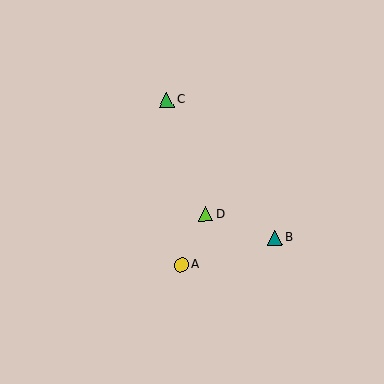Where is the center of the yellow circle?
The center of the yellow circle is at (181, 265).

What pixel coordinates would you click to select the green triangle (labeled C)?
Click at (166, 100) to select the green triangle C.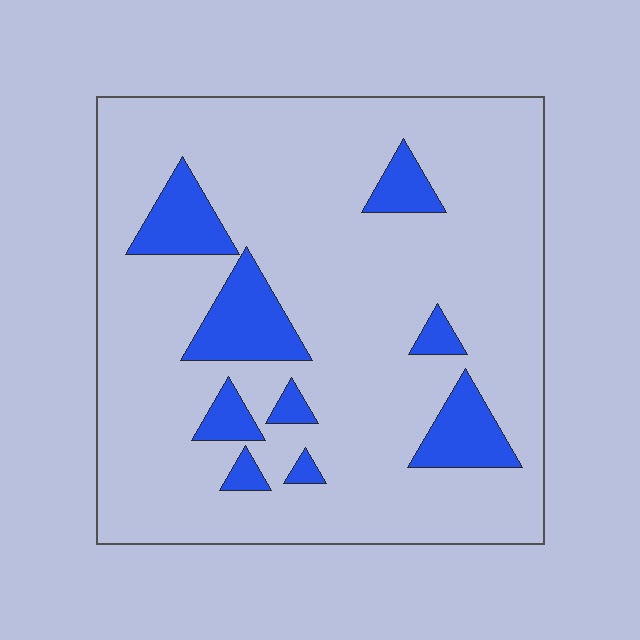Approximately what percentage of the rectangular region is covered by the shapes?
Approximately 15%.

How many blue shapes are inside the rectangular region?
9.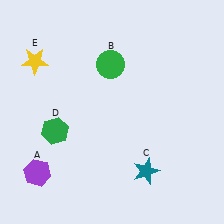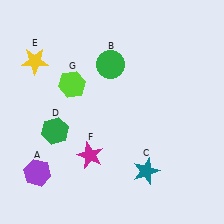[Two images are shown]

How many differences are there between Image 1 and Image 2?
There are 2 differences between the two images.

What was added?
A magenta star (F), a lime hexagon (G) were added in Image 2.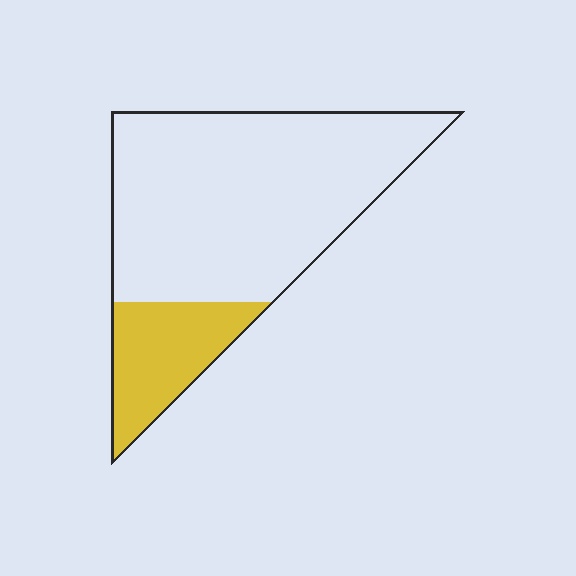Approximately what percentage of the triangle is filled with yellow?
Approximately 20%.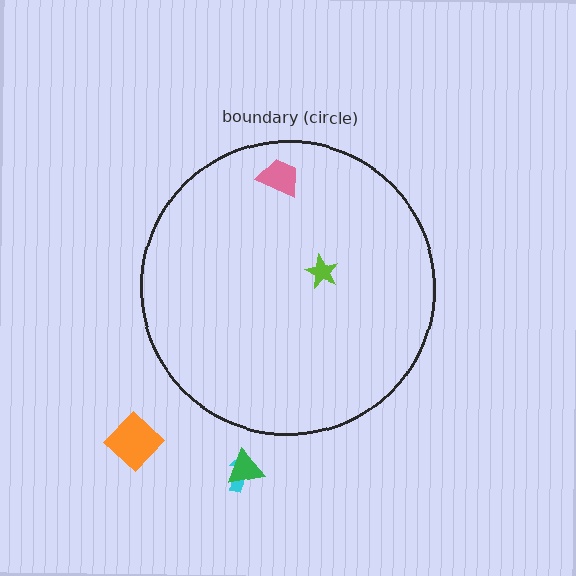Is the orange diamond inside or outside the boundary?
Outside.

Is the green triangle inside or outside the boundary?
Outside.